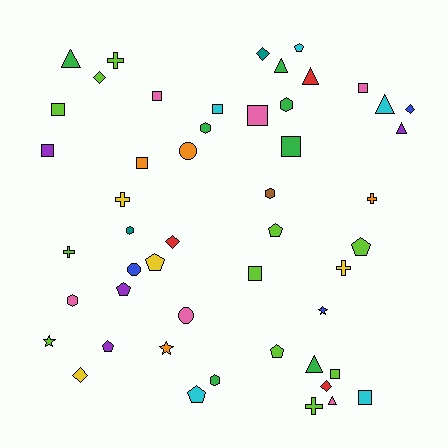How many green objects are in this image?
There are 7 green objects.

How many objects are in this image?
There are 50 objects.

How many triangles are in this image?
There are 7 triangles.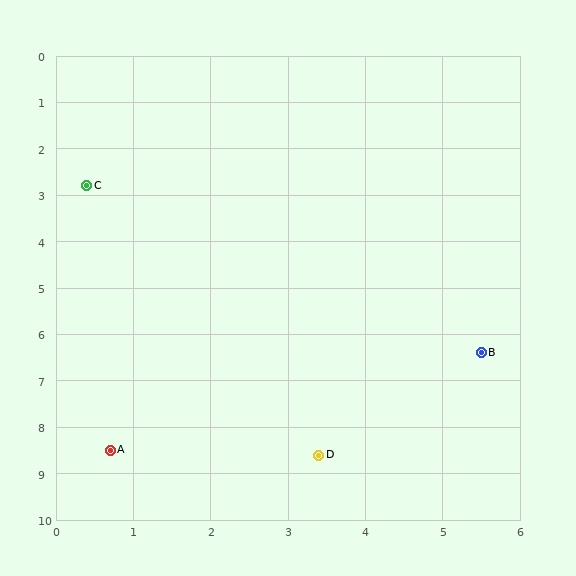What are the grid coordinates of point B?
Point B is at approximately (5.5, 6.4).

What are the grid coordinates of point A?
Point A is at approximately (0.7, 8.5).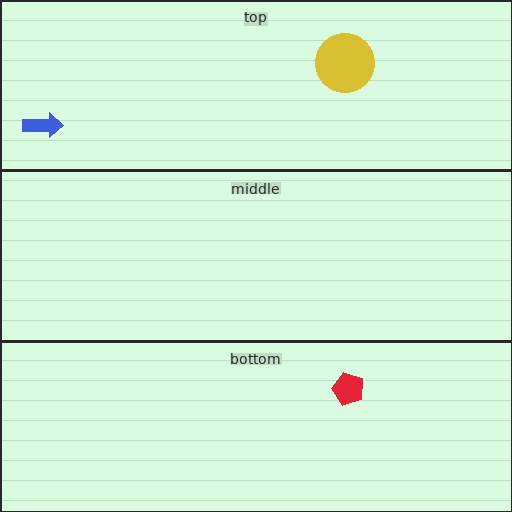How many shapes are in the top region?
2.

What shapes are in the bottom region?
The red pentagon.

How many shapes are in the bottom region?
1.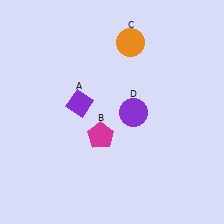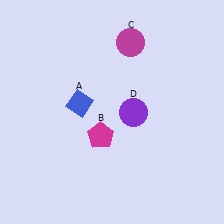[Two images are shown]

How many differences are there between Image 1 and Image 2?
There are 2 differences between the two images.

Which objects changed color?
A changed from purple to blue. C changed from orange to magenta.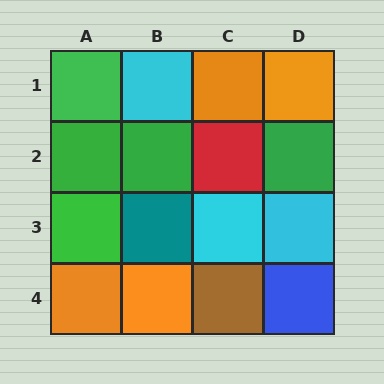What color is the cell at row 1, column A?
Green.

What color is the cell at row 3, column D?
Cyan.